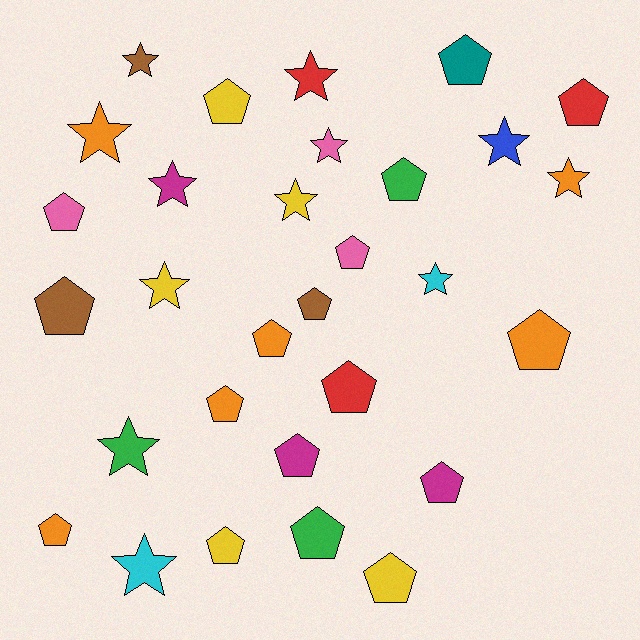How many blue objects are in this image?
There is 1 blue object.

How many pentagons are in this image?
There are 18 pentagons.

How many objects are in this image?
There are 30 objects.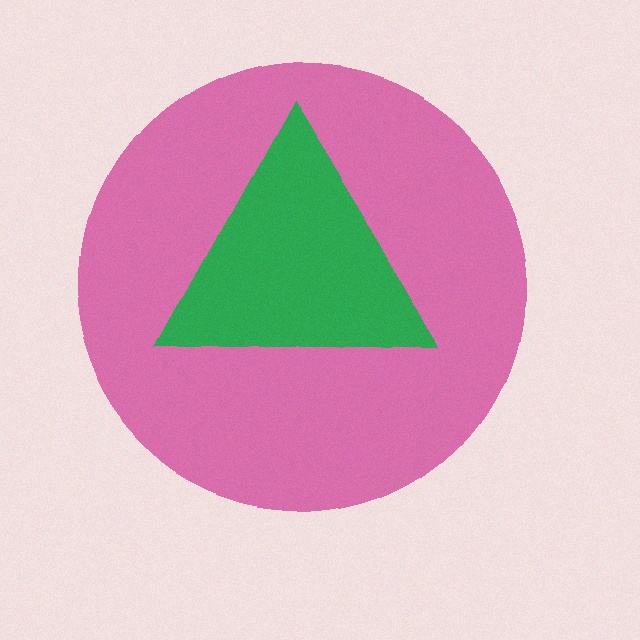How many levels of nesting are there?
2.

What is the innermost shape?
The green triangle.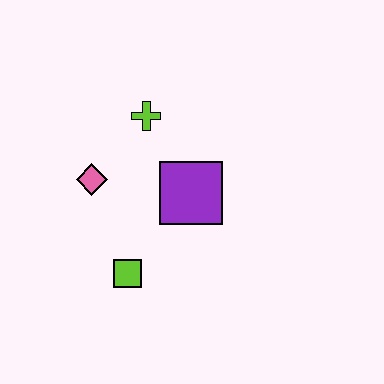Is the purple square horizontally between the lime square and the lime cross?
No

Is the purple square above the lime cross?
No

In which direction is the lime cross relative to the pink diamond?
The lime cross is above the pink diamond.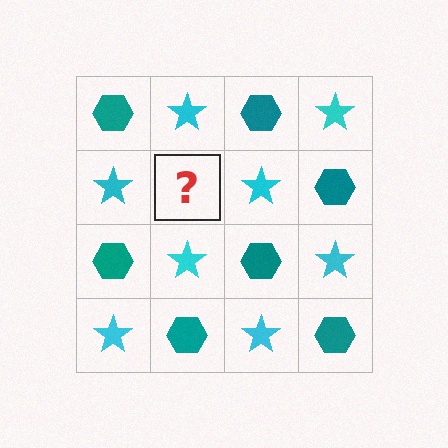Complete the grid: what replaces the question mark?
The question mark should be replaced with a teal hexagon.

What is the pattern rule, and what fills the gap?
The rule is that it alternates teal hexagon and cyan star in a checkerboard pattern. The gap should be filled with a teal hexagon.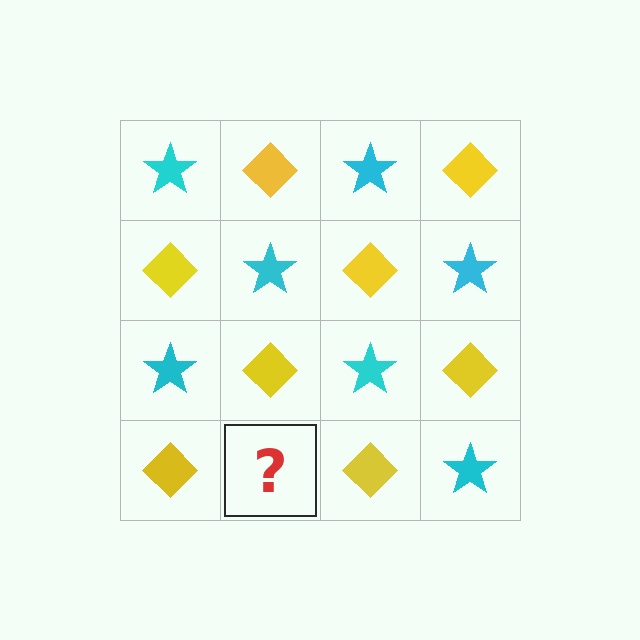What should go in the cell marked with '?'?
The missing cell should contain a cyan star.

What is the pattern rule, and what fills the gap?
The rule is that it alternates cyan star and yellow diamond in a checkerboard pattern. The gap should be filled with a cyan star.